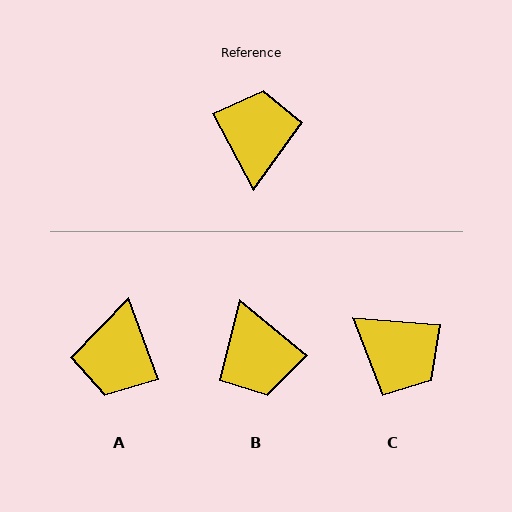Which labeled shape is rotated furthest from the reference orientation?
A, about 172 degrees away.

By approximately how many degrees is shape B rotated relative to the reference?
Approximately 158 degrees clockwise.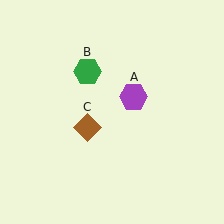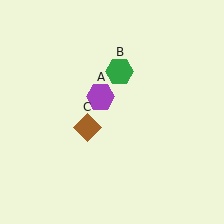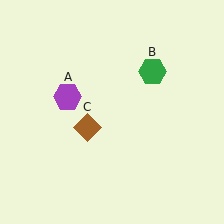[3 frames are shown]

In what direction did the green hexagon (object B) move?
The green hexagon (object B) moved right.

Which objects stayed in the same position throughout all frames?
Brown diamond (object C) remained stationary.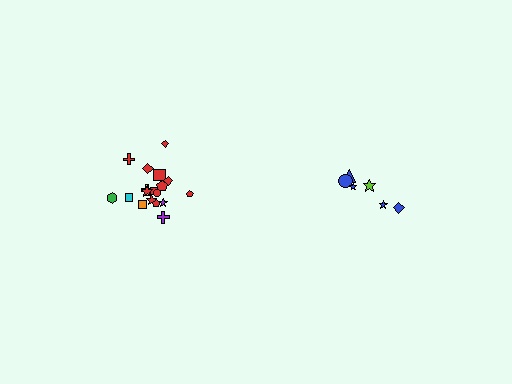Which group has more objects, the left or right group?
The left group.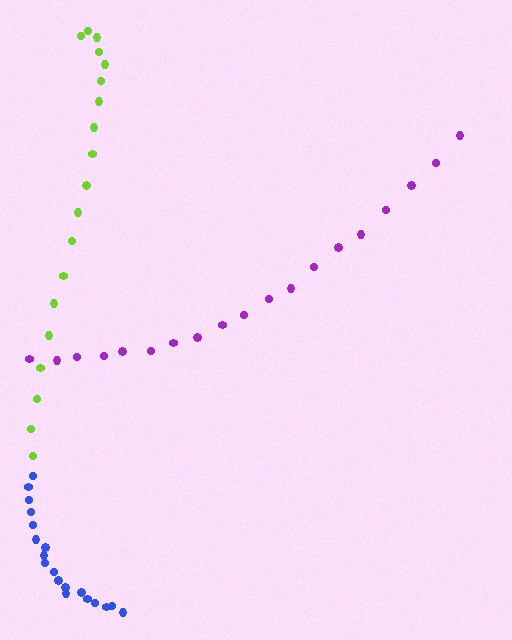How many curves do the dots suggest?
There are 3 distinct paths.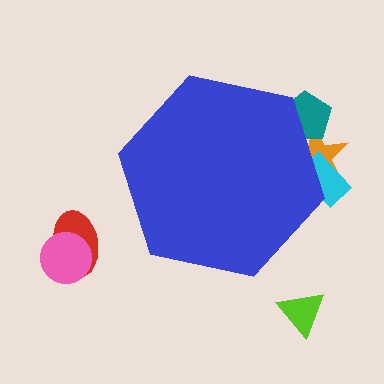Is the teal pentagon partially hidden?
Yes, the teal pentagon is partially hidden behind the blue hexagon.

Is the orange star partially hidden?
Yes, the orange star is partially hidden behind the blue hexagon.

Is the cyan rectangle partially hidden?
Yes, the cyan rectangle is partially hidden behind the blue hexagon.